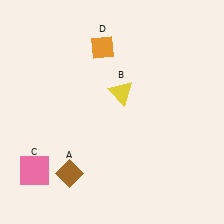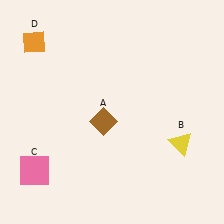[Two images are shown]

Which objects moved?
The objects that moved are: the brown diamond (A), the yellow triangle (B), the orange diamond (D).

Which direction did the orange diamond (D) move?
The orange diamond (D) moved left.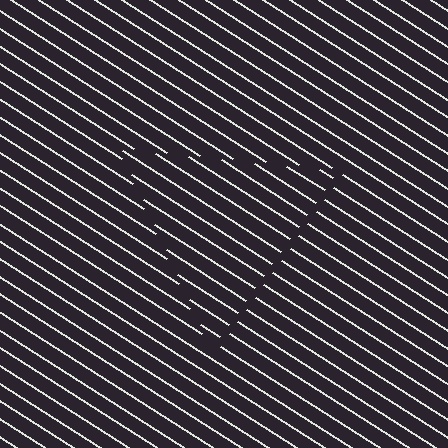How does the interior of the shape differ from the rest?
The interior of the shape contains the same grating, shifted by half a period — the contour is defined by the phase discontinuity where line-ends from the inner and outer gratings abut.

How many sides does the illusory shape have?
3 sides — the line-ends trace a triangle.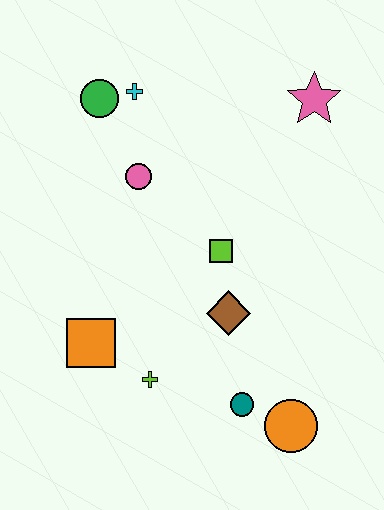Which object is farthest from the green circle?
The orange circle is farthest from the green circle.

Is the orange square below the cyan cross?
Yes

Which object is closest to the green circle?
The cyan cross is closest to the green circle.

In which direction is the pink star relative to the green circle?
The pink star is to the right of the green circle.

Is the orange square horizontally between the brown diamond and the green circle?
No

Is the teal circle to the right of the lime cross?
Yes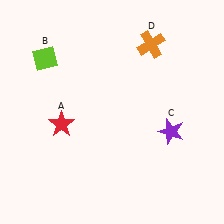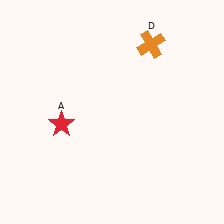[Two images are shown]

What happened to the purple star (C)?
The purple star (C) was removed in Image 2. It was in the bottom-right area of Image 1.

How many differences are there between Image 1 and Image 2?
There are 2 differences between the two images.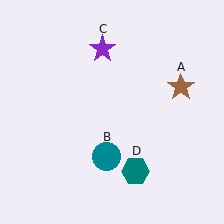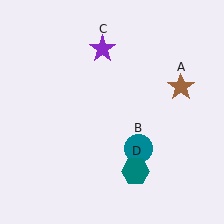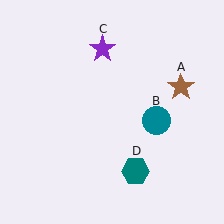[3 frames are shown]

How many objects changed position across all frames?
1 object changed position: teal circle (object B).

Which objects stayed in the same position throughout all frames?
Brown star (object A) and purple star (object C) and teal hexagon (object D) remained stationary.